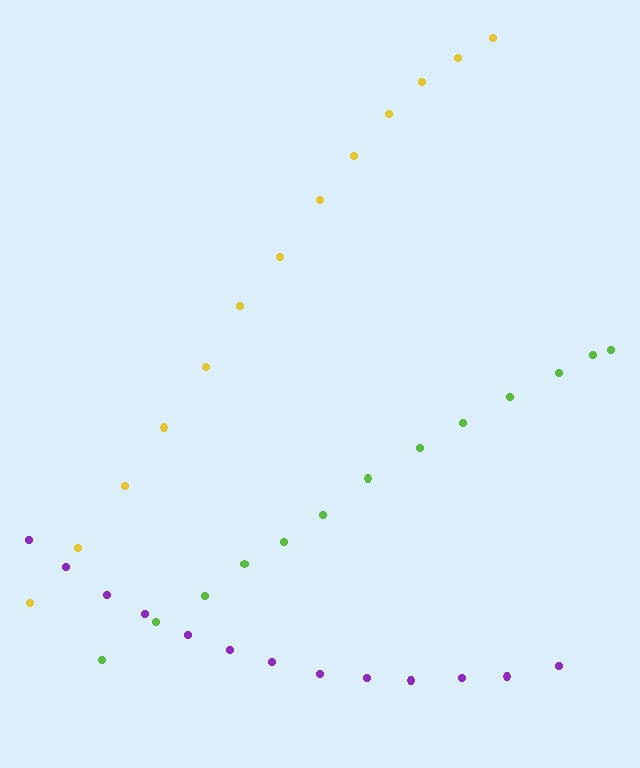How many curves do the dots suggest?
There are 3 distinct paths.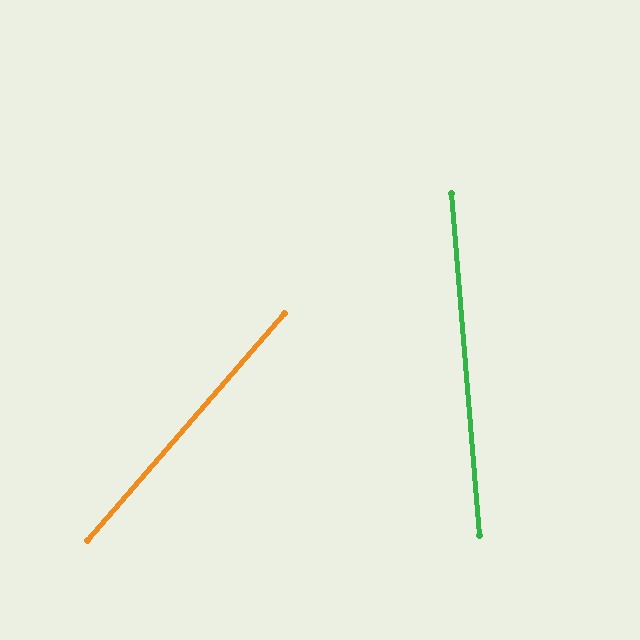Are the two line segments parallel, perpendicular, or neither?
Neither parallel nor perpendicular — they differ by about 46°.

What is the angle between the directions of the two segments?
Approximately 46 degrees.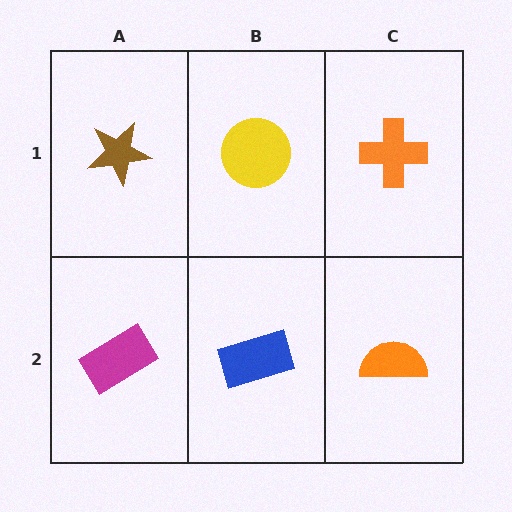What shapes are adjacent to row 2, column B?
A yellow circle (row 1, column B), a magenta rectangle (row 2, column A), an orange semicircle (row 2, column C).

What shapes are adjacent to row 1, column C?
An orange semicircle (row 2, column C), a yellow circle (row 1, column B).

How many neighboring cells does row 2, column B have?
3.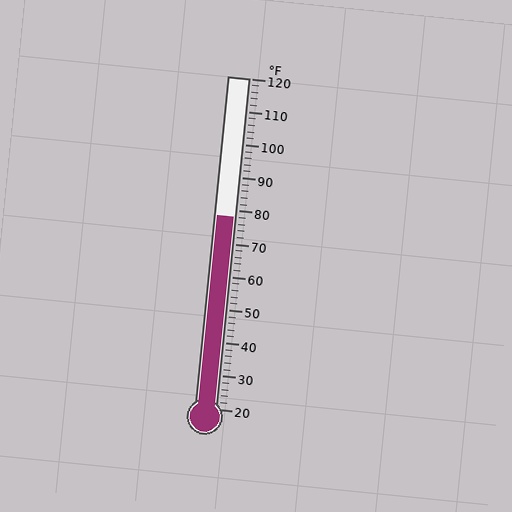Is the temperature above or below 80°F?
The temperature is below 80°F.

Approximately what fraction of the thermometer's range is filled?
The thermometer is filled to approximately 60% of its range.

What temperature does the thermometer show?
The thermometer shows approximately 78°F.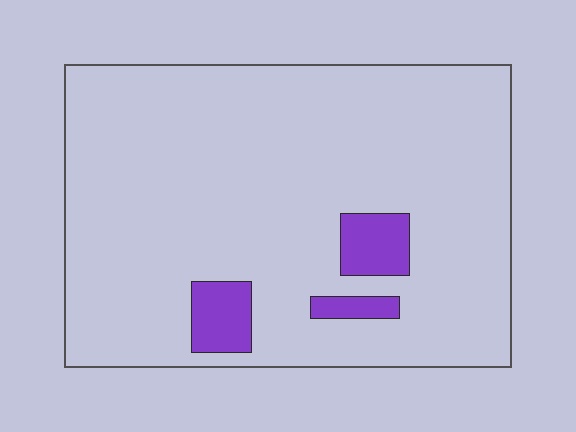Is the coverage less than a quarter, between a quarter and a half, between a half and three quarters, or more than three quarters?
Less than a quarter.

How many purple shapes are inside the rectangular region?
3.